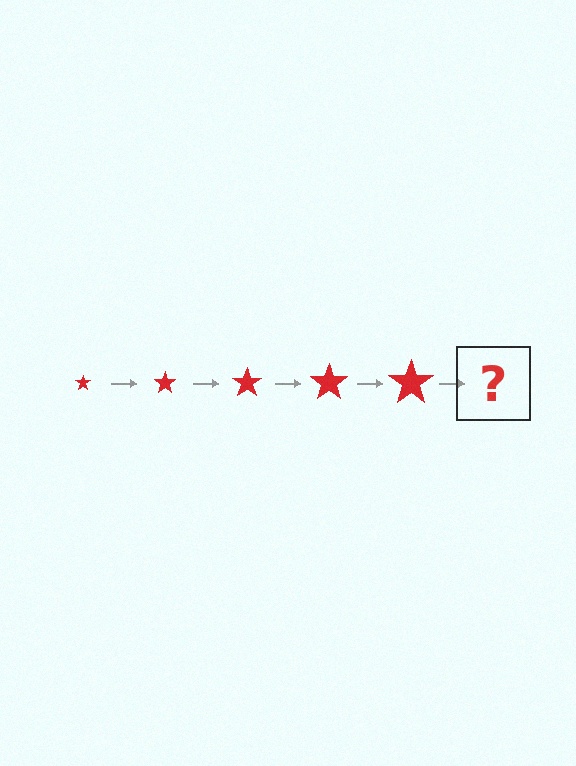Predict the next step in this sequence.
The next step is a red star, larger than the previous one.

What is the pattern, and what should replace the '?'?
The pattern is that the star gets progressively larger each step. The '?' should be a red star, larger than the previous one.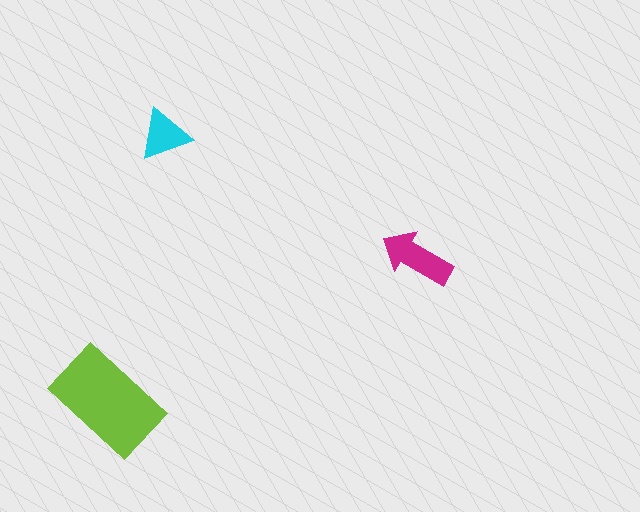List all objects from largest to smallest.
The lime rectangle, the magenta arrow, the cyan triangle.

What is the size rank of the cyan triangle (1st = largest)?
3rd.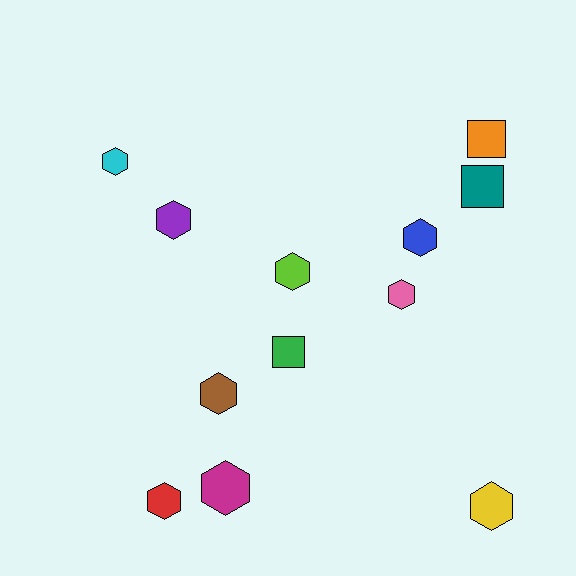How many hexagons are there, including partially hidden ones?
There are 9 hexagons.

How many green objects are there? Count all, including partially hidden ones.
There is 1 green object.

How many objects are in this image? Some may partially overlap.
There are 12 objects.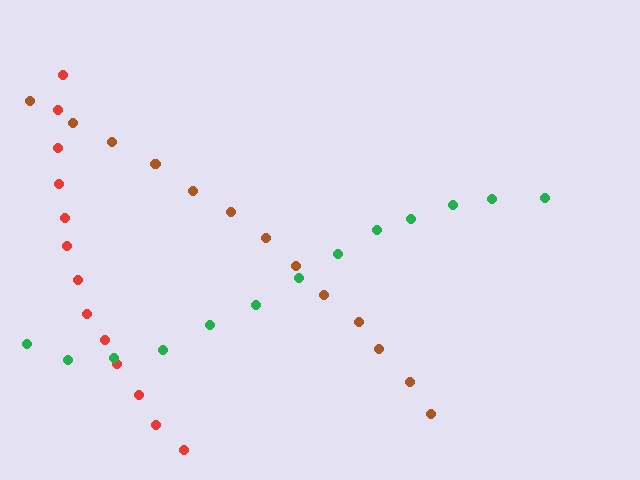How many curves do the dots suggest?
There are 3 distinct paths.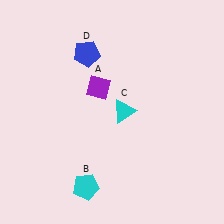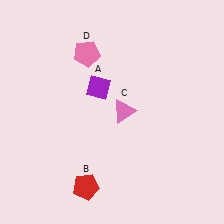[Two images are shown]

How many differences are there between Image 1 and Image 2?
There are 3 differences between the two images.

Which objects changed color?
B changed from cyan to red. C changed from cyan to pink. D changed from blue to pink.